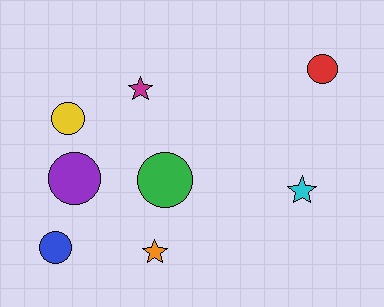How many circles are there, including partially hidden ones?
There are 5 circles.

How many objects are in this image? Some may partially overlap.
There are 8 objects.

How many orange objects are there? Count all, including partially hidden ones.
There is 1 orange object.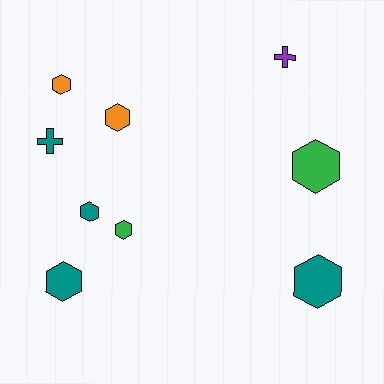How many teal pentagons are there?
There are no teal pentagons.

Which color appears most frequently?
Teal, with 4 objects.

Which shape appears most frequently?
Hexagon, with 7 objects.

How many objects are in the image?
There are 9 objects.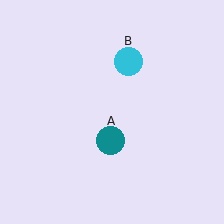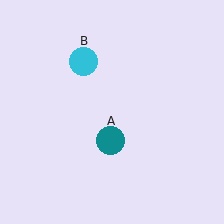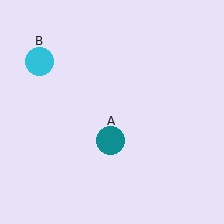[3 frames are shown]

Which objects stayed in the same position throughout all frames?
Teal circle (object A) remained stationary.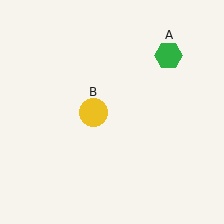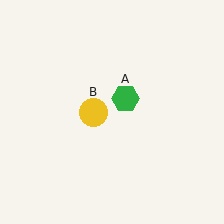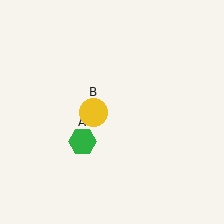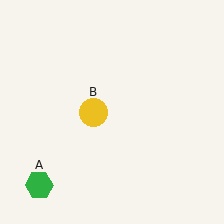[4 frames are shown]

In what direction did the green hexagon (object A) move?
The green hexagon (object A) moved down and to the left.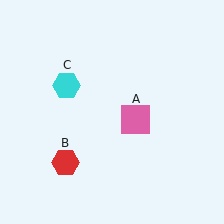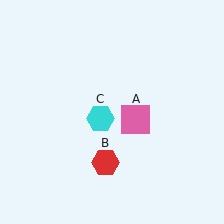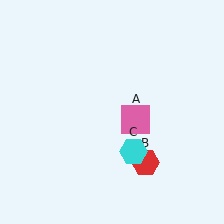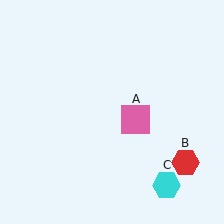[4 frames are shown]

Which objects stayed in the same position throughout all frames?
Pink square (object A) remained stationary.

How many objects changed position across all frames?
2 objects changed position: red hexagon (object B), cyan hexagon (object C).